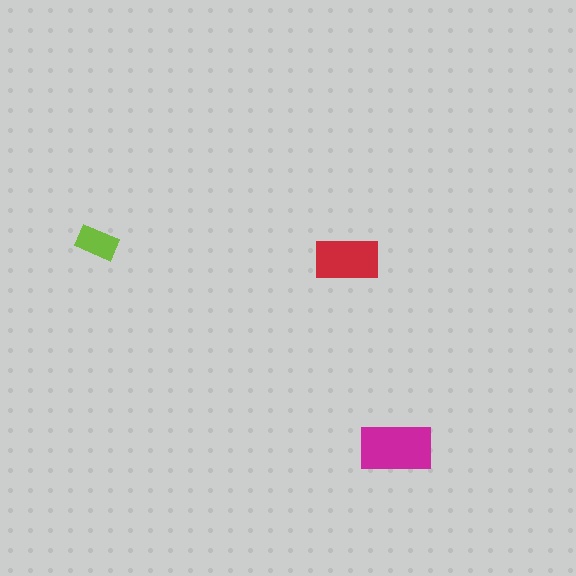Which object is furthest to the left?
The lime rectangle is leftmost.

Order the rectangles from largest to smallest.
the magenta one, the red one, the lime one.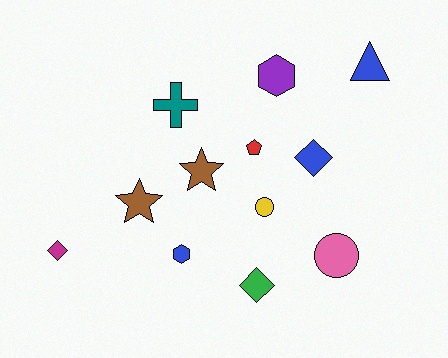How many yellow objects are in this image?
There is 1 yellow object.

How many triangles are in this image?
There is 1 triangle.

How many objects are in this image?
There are 12 objects.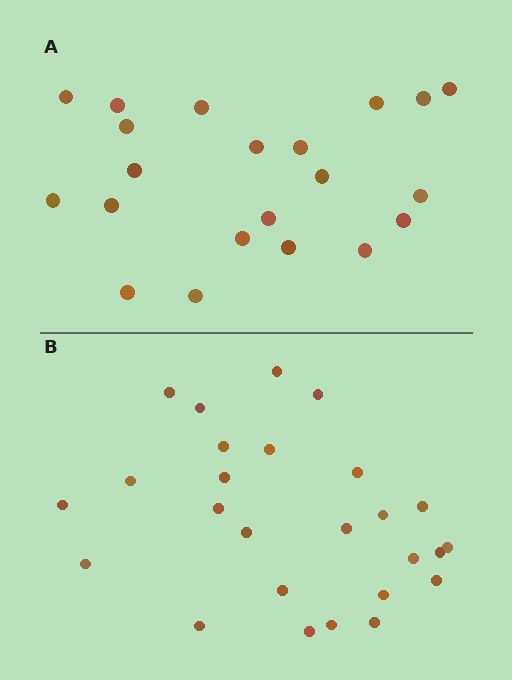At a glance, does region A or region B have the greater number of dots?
Region B (the bottom region) has more dots.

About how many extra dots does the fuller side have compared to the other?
Region B has about 5 more dots than region A.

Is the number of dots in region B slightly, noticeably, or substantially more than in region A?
Region B has only slightly more — the two regions are fairly close. The ratio is roughly 1.2 to 1.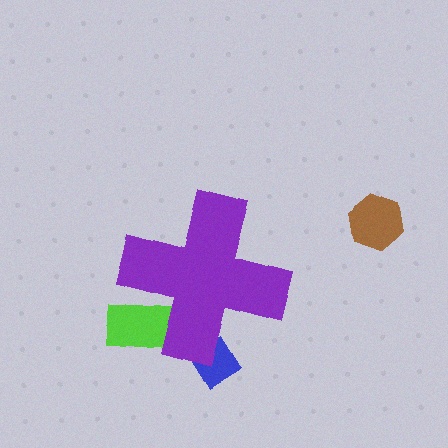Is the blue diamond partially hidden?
Yes, the blue diamond is partially hidden behind the purple cross.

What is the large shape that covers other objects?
A purple cross.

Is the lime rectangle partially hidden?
Yes, the lime rectangle is partially hidden behind the purple cross.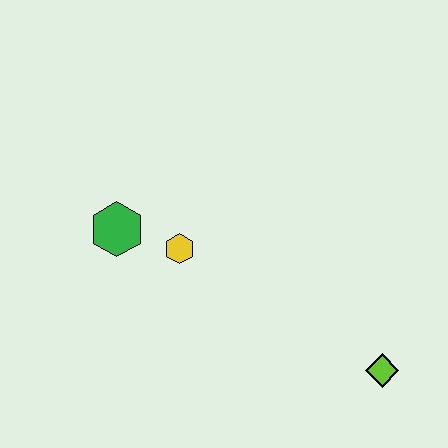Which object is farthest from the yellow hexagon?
The lime diamond is farthest from the yellow hexagon.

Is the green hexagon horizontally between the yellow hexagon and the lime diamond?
No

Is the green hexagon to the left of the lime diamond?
Yes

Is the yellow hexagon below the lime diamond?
No